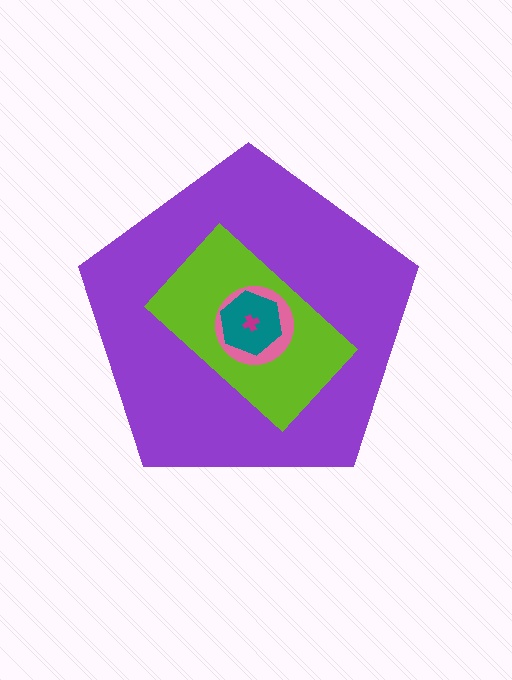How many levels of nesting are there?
5.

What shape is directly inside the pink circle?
The teal hexagon.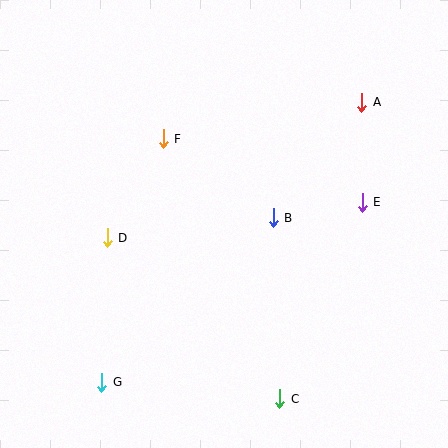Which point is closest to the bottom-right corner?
Point C is closest to the bottom-right corner.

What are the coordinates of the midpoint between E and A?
The midpoint between E and A is at (362, 152).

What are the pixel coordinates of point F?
Point F is at (163, 139).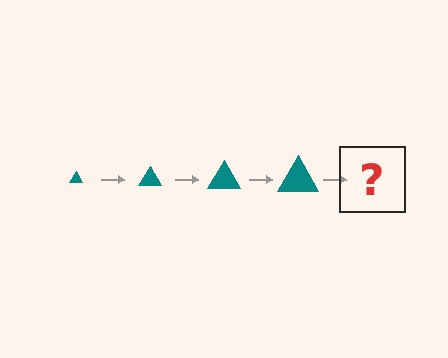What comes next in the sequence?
The next element should be a teal triangle, larger than the previous one.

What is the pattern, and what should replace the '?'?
The pattern is that the triangle gets progressively larger each step. The '?' should be a teal triangle, larger than the previous one.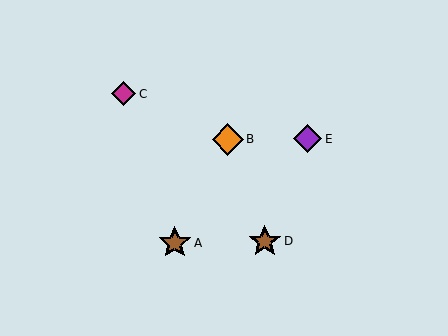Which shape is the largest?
The brown star (labeled D) is the largest.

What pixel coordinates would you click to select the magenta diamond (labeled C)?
Click at (123, 94) to select the magenta diamond C.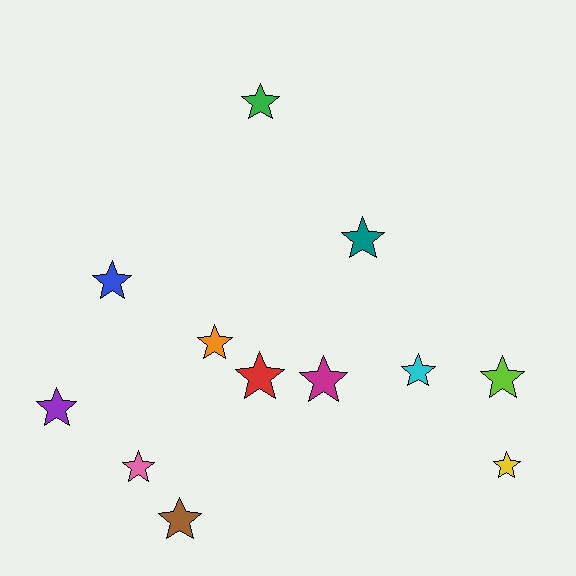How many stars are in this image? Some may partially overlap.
There are 12 stars.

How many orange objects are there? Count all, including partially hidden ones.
There is 1 orange object.